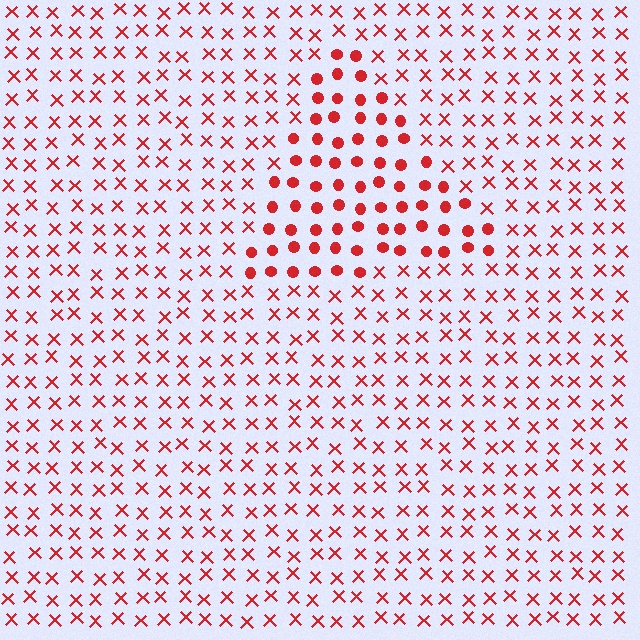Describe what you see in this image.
The image is filled with small red elements arranged in a uniform grid. A triangle-shaped region contains circles, while the surrounding area contains X marks. The boundary is defined purely by the change in element shape.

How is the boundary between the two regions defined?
The boundary is defined by a change in element shape: circles inside vs. X marks outside. All elements share the same color and spacing.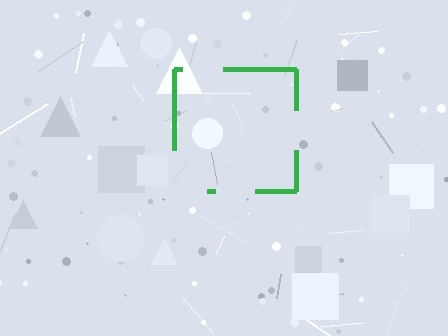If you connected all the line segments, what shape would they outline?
They would outline a square.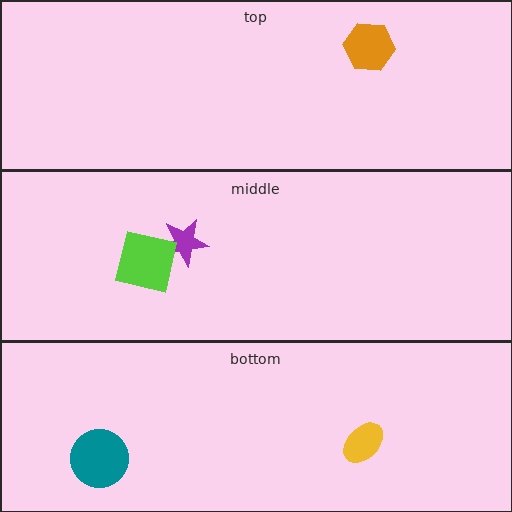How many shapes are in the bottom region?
2.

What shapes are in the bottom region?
The teal circle, the yellow ellipse.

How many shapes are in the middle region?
2.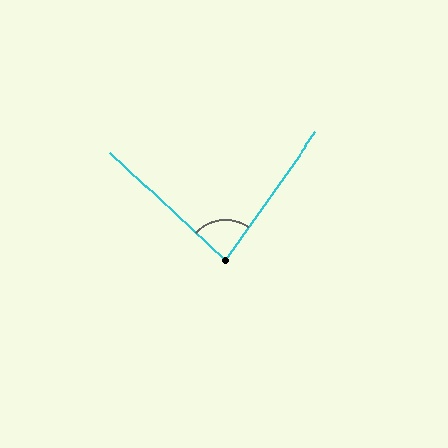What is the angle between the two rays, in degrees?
Approximately 82 degrees.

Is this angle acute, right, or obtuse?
It is acute.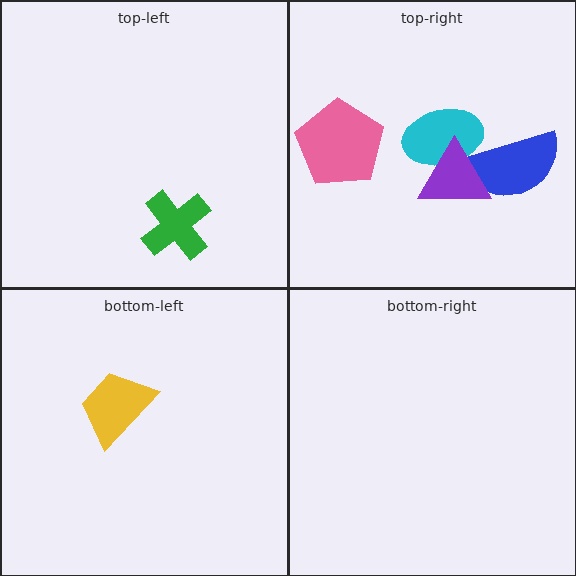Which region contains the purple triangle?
The top-right region.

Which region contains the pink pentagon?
The top-right region.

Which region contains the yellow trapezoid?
The bottom-left region.